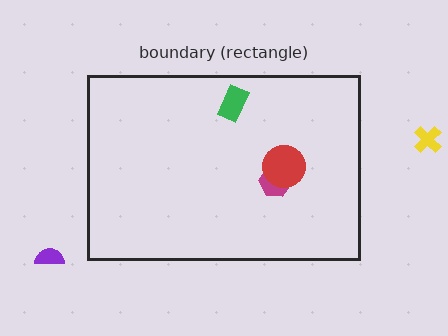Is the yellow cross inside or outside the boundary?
Outside.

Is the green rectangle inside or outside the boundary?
Inside.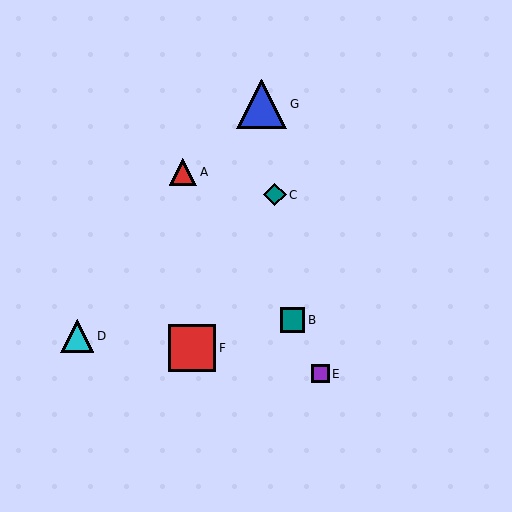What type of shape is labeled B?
Shape B is a teal square.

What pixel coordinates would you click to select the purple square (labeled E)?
Click at (321, 374) to select the purple square E.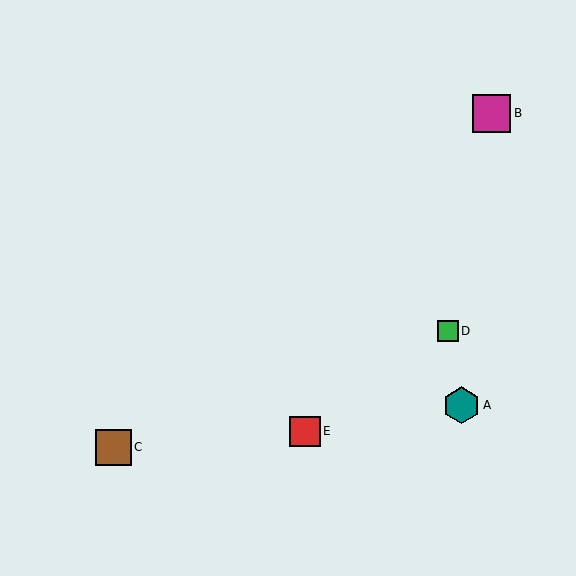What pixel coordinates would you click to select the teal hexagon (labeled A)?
Click at (462, 405) to select the teal hexagon A.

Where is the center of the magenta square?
The center of the magenta square is at (492, 113).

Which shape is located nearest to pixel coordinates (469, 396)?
The teal hexagon (labeled A) at (462, 405) is nearest to that location.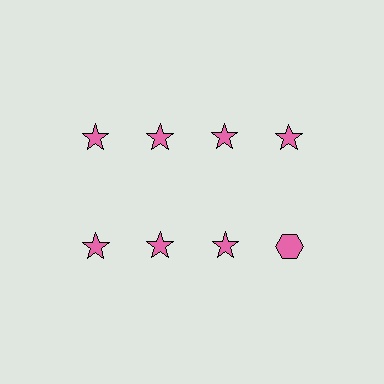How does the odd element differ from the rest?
It has a different shape: hexagon instead of star.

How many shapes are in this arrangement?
There are 8 shapes arranged in a grid pattern.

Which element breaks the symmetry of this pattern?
The pink hexagon in the second row, second from right column breaks the symmetry. All other shapes are pink stars.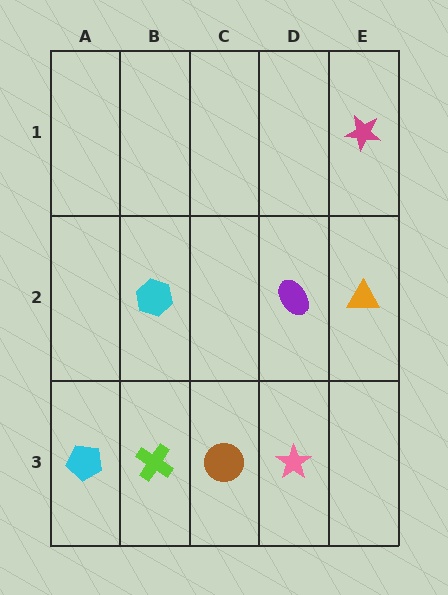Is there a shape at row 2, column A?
No, that cell is empty.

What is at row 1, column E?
A magenta star.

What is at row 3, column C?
A brown circle.